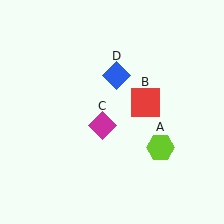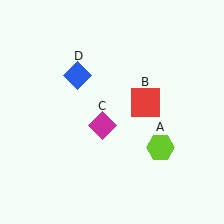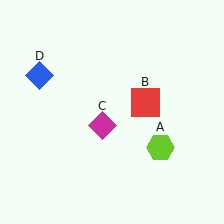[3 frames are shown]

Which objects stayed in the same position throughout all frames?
Lime hexagon (object A) and red square (object B) and magenta diamond (object C) remained stationary.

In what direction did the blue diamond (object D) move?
The blue diamond (object D) moved left.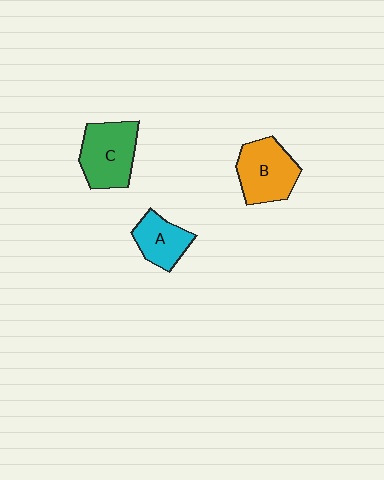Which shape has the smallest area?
Shape A (cyan).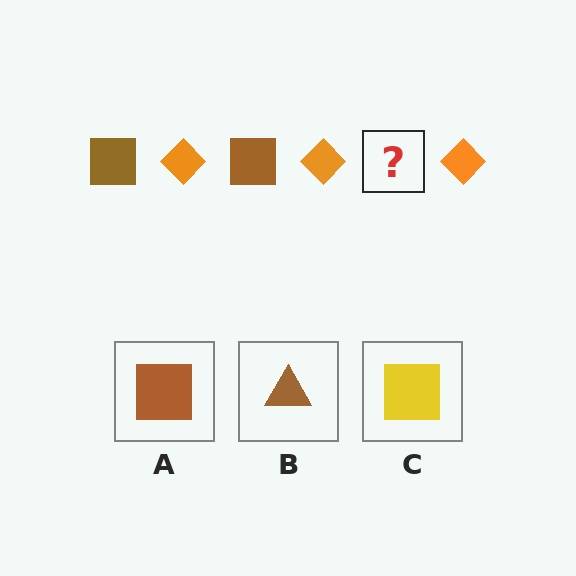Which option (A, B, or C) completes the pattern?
A.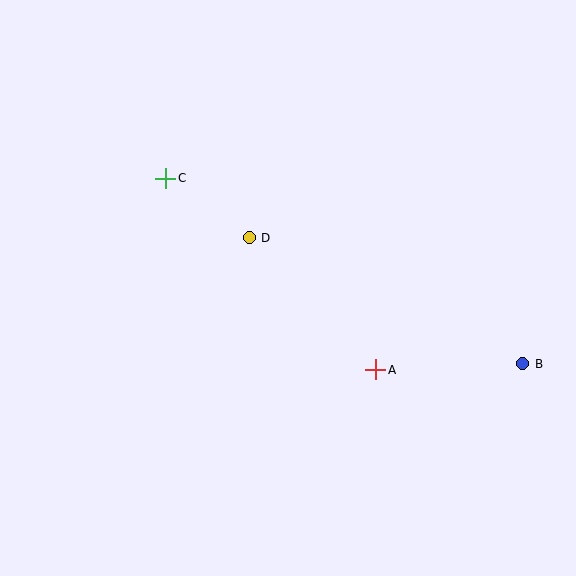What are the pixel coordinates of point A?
Point A is at (376, 369).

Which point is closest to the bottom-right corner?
Point B is closest to the bottom-right corner.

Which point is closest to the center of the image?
Point D at (249, 238) is closest to the center.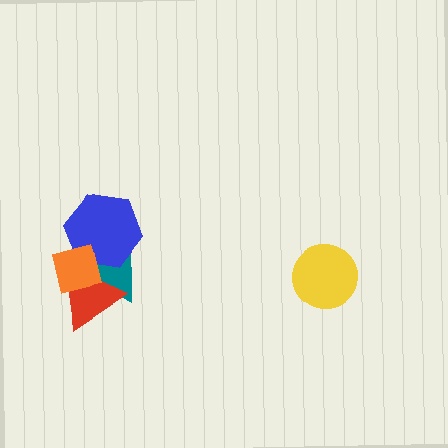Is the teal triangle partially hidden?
Yes, it is partially covered by another shape.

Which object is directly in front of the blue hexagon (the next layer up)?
The red triangle is directly in front of the blue hexagon.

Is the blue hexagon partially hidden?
Yes, it is partially covered by another shape.